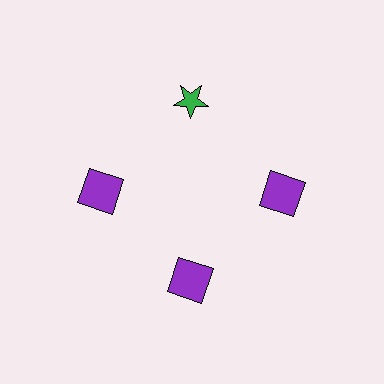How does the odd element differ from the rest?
It differs in both color (green instead of purple) and shape (star instead of square).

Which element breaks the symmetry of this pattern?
The green star at roughly the 12 o'clock position breaks the symmetry. All other shapes are purple squares.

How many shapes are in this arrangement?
There are 4 shapes arranged in a ring pattern.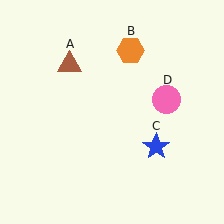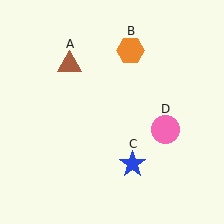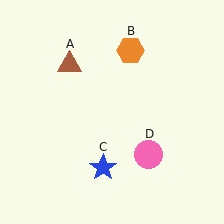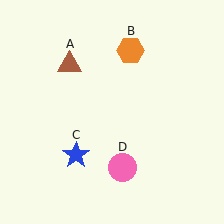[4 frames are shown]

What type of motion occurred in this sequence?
The blue star (object C), pink circle (object D) rotated clockwise around the center of the scene.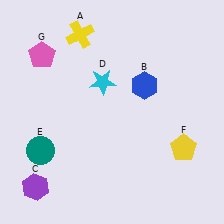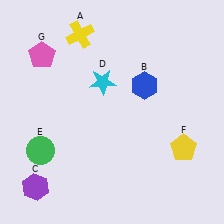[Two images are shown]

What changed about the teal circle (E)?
In Image 1, E is teal. In Image 2, it changed to green.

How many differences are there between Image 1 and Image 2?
There is 1 difference between the two images.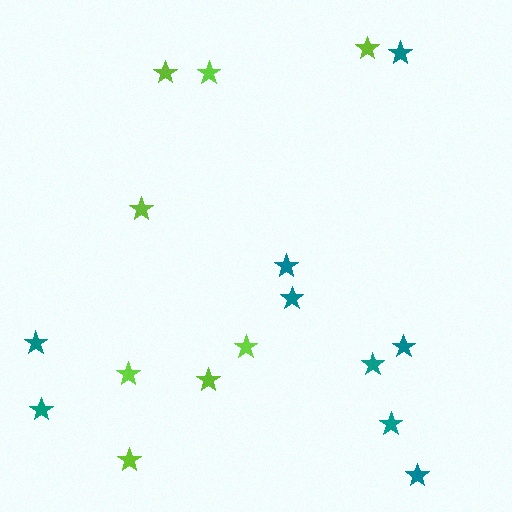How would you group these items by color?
There are 2 groups: one group of lime stars (8) and one group of teal stars (9).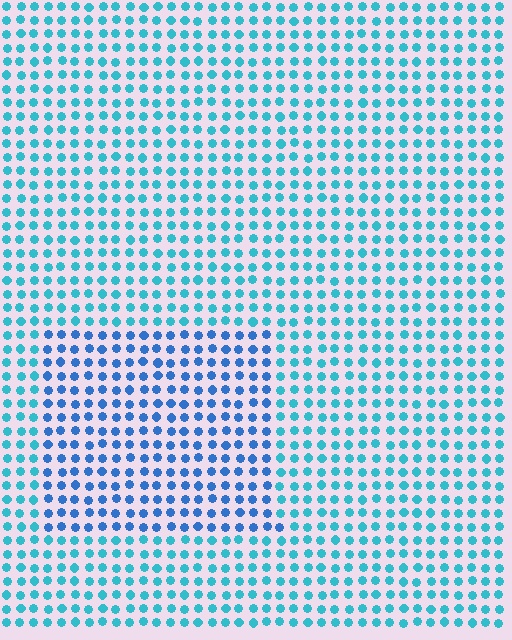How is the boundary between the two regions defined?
The boundary is defined purely by a slight shift in hue (about 29 degrees). Spacing, size, and orientation are identical on both sides.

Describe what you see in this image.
The image is filled with small cyan elements in a uniform arrangement. A rectangle-shaped region is visible where the elements are tinted to a slightly different hue, forming a subtle color boundary.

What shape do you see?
I see a rectangle.